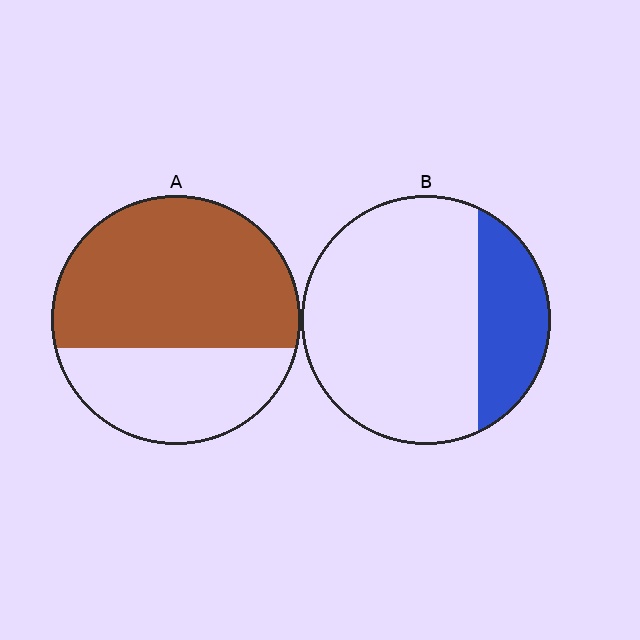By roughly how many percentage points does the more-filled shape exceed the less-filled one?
By roughly 40 percentage points (A over B).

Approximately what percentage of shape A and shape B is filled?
A is approximately 65% and B is approximately 25%.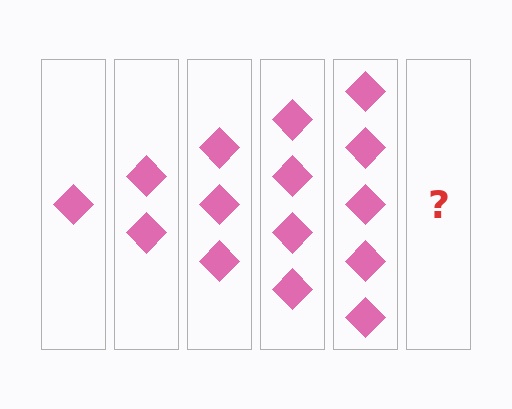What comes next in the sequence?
The next element should be 6 diamonds.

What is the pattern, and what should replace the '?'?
The pattern is that each step adds one more diamond. The '?' should be 6 diamonds.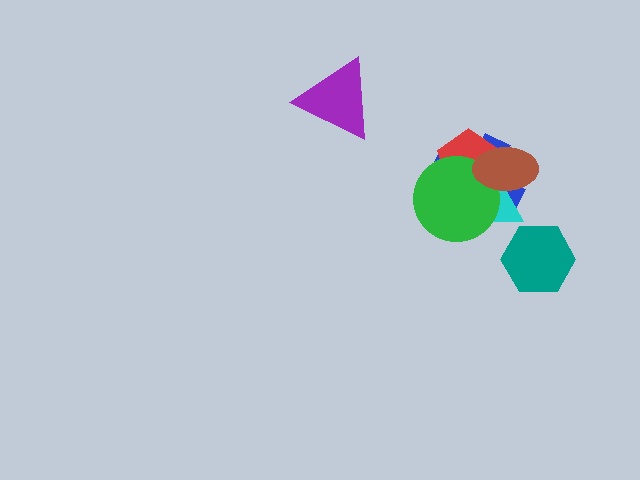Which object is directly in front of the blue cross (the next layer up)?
The red pentagon is directly in front of the blue cross.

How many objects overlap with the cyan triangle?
4 objects overlap with the cyan triangle.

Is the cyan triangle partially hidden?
Yes, it is partially covered by another shape.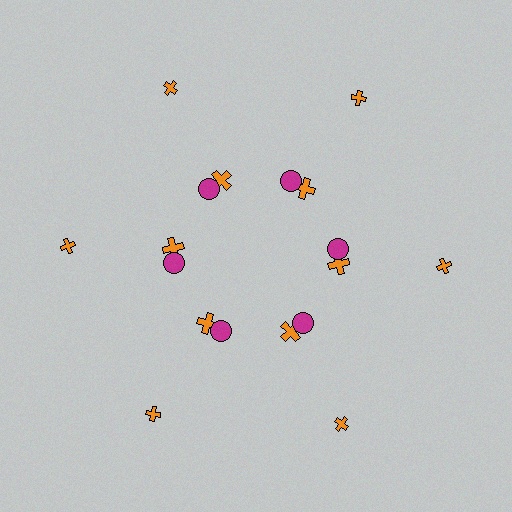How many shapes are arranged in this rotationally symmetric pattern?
There are 18 shapes, arranged in 6 groups of 3.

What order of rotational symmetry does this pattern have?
This pattern has 6-fold rotational symmetry.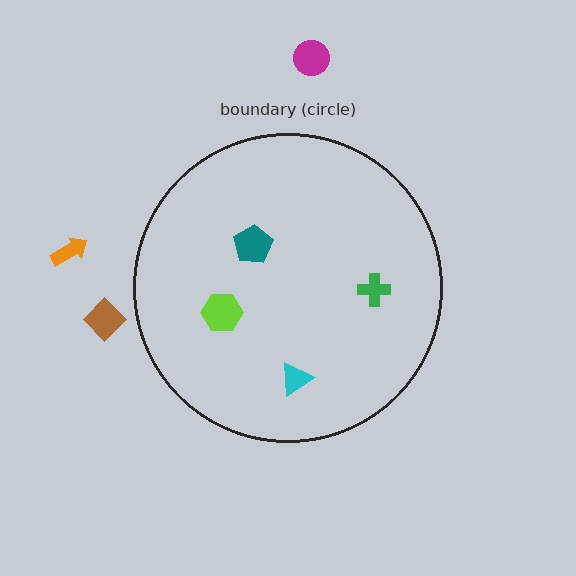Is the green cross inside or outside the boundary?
Inside.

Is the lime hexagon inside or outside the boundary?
Inside.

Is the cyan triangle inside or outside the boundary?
Inside.